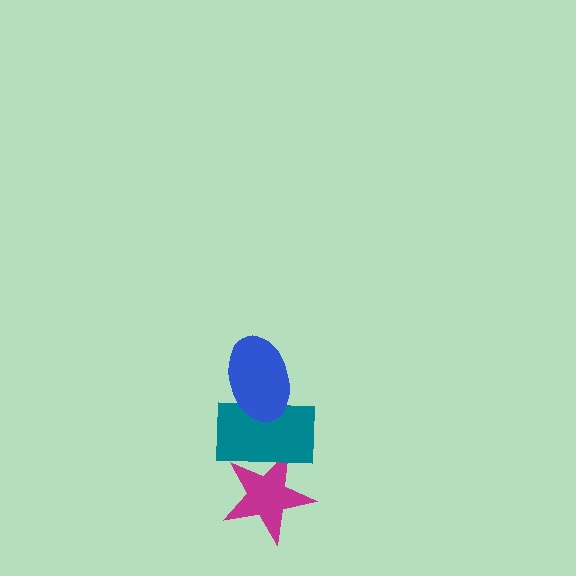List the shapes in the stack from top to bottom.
From top to bottom: the blue ellipse, the teal rectangle, the magenta star.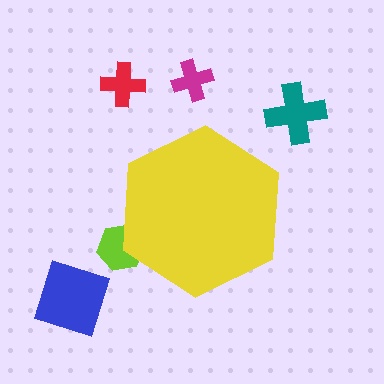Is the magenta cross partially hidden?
No, the magenta cross is fully visible.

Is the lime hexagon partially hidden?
Yes, the lime hexagon is partially hidden behind the yellow hexagon.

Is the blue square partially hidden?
No, the blue square is fully visible.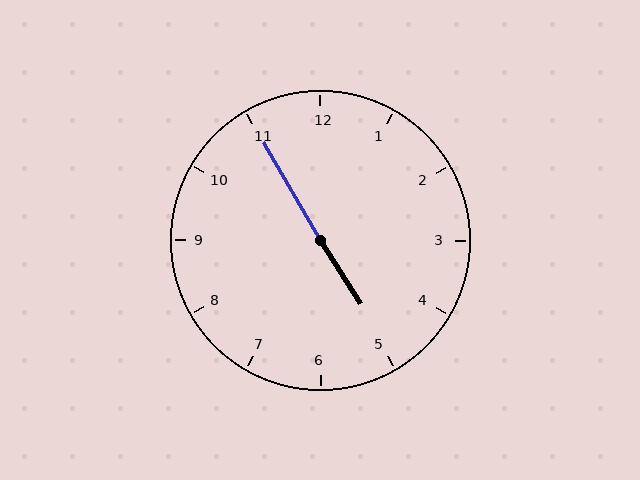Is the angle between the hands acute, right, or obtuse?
It is obtuse.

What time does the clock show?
4:55.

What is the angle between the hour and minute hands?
Approximately 178 degrees.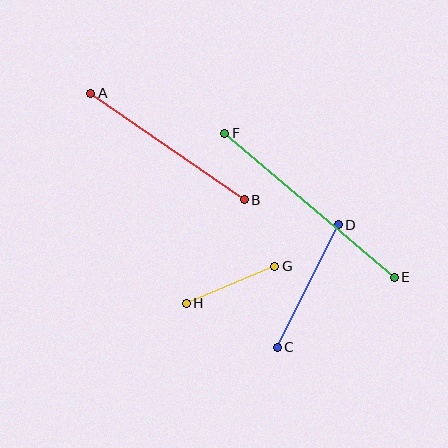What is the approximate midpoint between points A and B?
The midpoint is at approximately (167, 146) pixels.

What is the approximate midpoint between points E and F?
The midpoint is at approximately (310, 205) pixels.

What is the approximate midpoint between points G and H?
The midpoint is at approximately (231, 285) pixels.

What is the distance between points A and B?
The distance is approximately 187 pixels.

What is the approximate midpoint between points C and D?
The midpoint is at approximately (308, 286) pixels.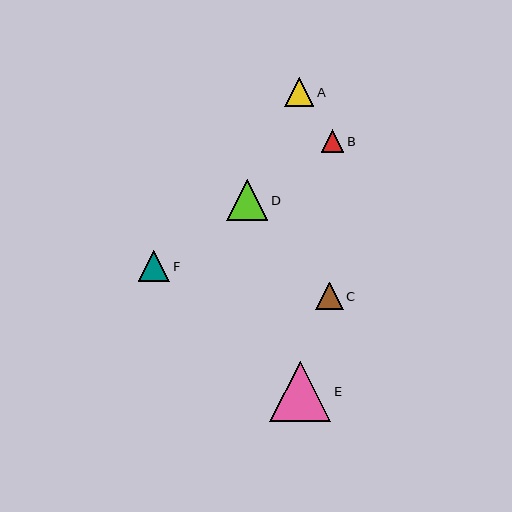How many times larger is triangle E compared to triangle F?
Triangle E is approximately 1.9 times the size of triangle F.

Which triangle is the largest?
Triangle E is the largest with a size of approximately 61 pixels.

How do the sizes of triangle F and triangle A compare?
Triangle F and triangle A are approximately the same size.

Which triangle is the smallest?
Triangle B is the smallest with a size of approximately 23 pixels.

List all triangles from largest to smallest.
From largest to smallest: E, D, F, A, C, B.